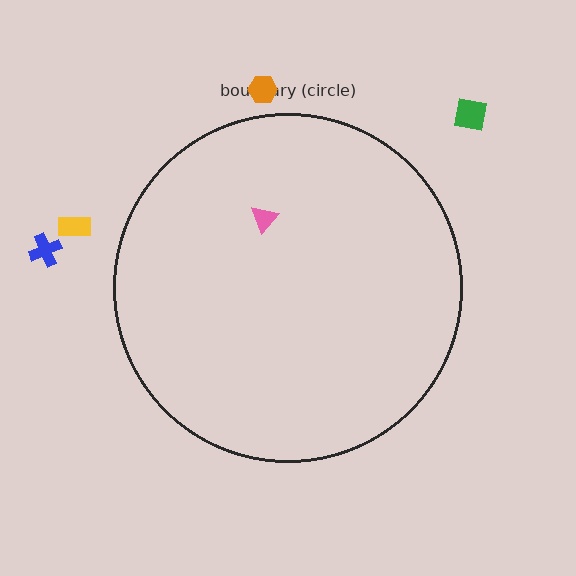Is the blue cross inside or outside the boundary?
Outside.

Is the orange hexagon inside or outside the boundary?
Outside.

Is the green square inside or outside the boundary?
Outside.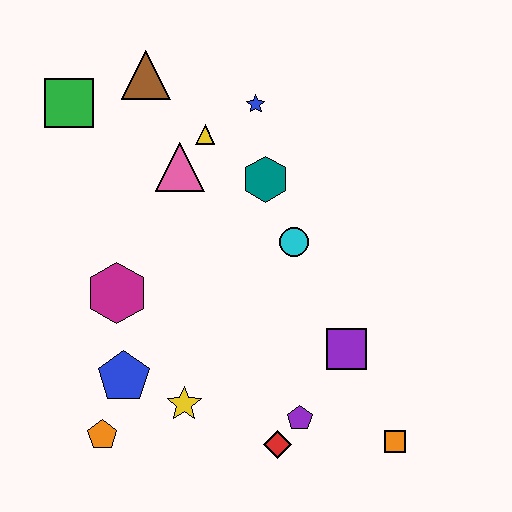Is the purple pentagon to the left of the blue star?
No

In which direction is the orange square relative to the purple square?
The orange square is below the purple square.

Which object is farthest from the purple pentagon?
The green square is farthest from the purple pentagon.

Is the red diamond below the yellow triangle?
Yes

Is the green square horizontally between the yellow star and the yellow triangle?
No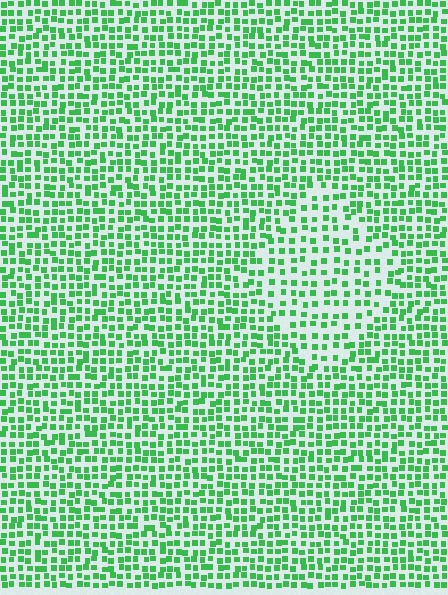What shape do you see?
I see a diamond.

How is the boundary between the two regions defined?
The boundary is defined by a change in element density (approximately 1.7x ratio). All elements are the same color, size, and shape.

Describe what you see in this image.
The image contains small green elements arranged at two different densities. A diamond-shaped region is visible where the elements are less densely packed than the surrounding area.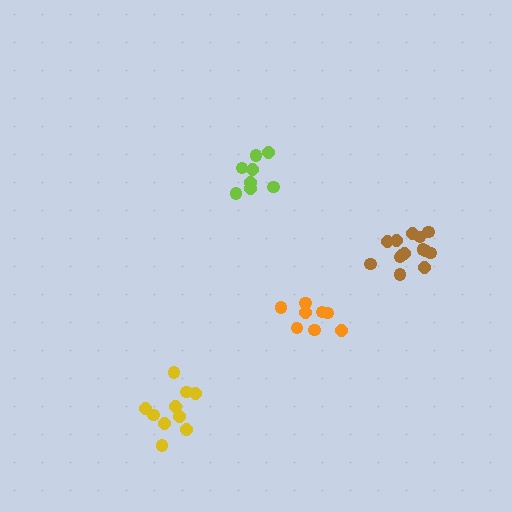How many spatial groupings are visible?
There are 4 spatial groupings.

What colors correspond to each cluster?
The clusters are colored: brown, lime, orange, yellow.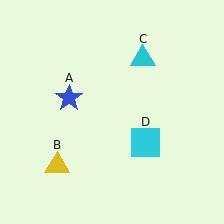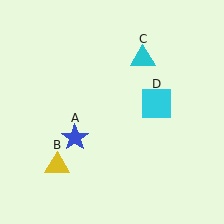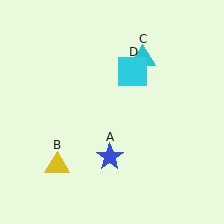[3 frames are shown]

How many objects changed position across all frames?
2 objects changed position: blue star (object A), cyan square (object D).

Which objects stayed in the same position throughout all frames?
Yellow triangle (object B) and cyan triangle (object C) remained stationary.